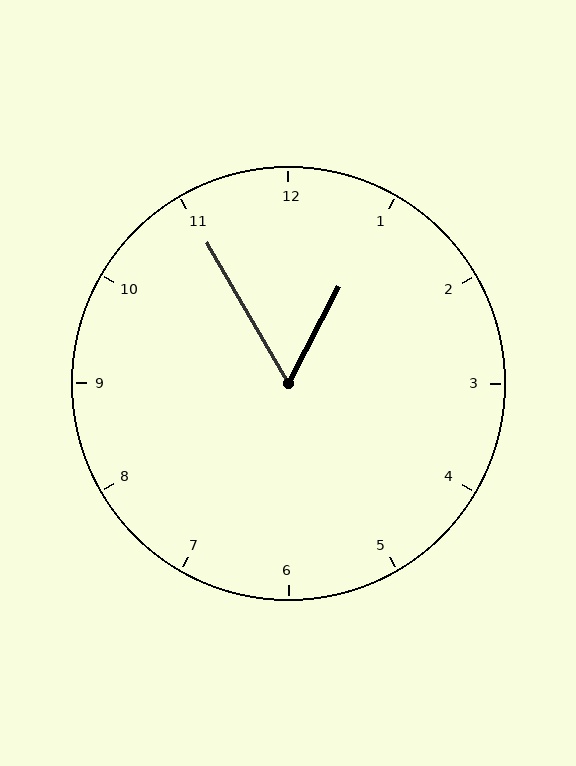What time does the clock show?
12:55.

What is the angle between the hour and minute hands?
Approximately 58 degrees.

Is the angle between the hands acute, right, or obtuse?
It is acute.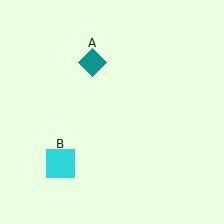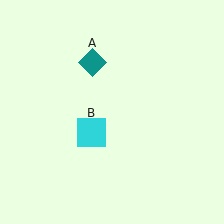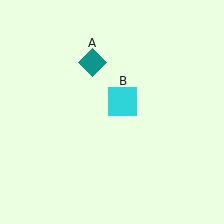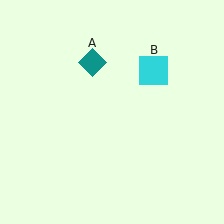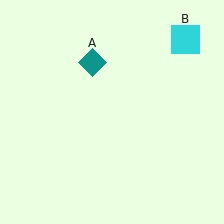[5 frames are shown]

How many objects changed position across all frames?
1 object changed position: cyan square (object B).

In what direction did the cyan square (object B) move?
The cyan square (object B) moved up and to the right.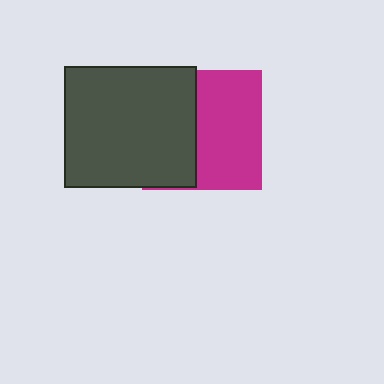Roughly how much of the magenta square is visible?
About half of it is visible (roughly 54%).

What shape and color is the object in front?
The object in front is a dark gray rectangle.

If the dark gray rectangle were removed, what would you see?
You would see the complete magenta square.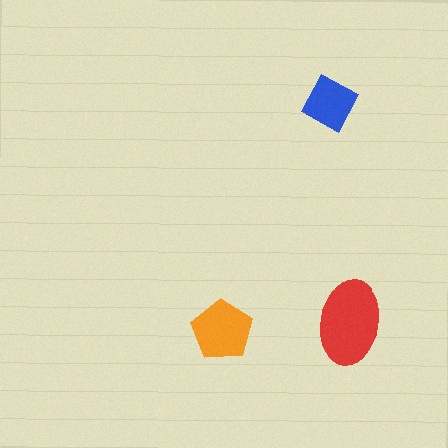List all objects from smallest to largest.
The blue diamond, the orange pentagon, the red ellipse.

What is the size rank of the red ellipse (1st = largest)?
1st.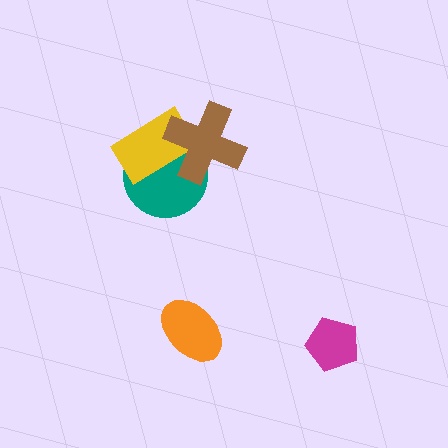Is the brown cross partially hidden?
No, no other shape covers it.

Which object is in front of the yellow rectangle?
The brown cross is in front of the yellow rectangle.